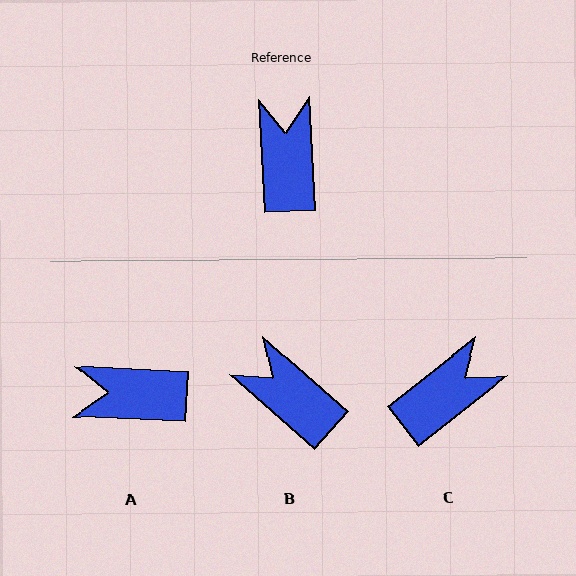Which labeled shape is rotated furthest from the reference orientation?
A, about 84 degrees away.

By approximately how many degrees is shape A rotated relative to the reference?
Approximately 84 degrees counter-clockwise.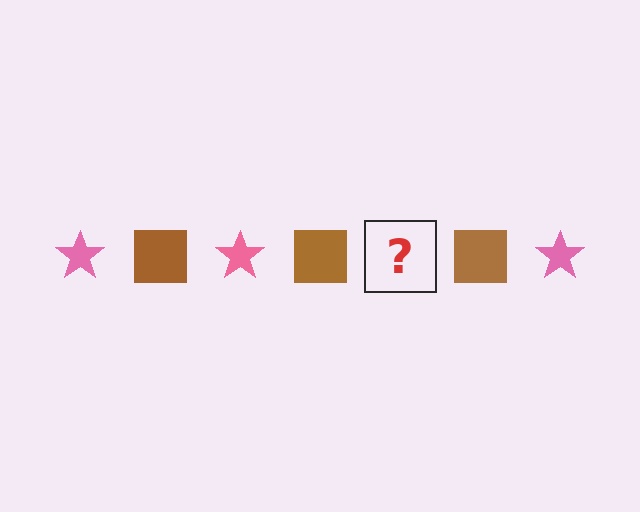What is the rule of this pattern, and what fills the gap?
The rule is that the pattern alternates between pink star and brown square. The gap should be filled with a pink star.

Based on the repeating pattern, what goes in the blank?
The blank should be a pink star.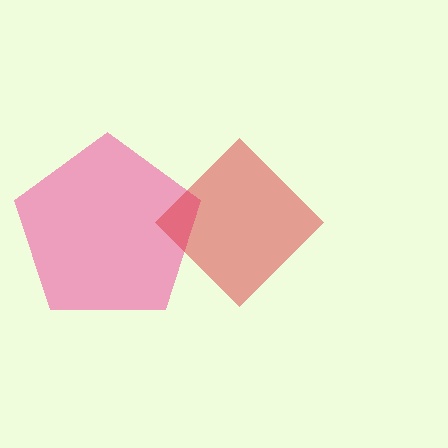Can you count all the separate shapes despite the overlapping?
Yes, there are 2 separate shapes.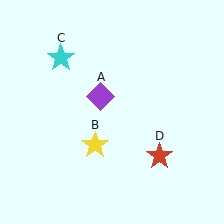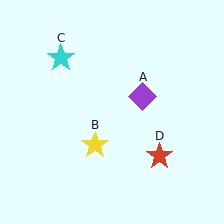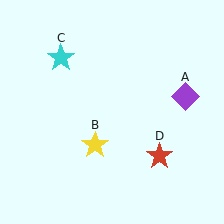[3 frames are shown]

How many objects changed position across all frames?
1 object changed position: purple diamond (object A).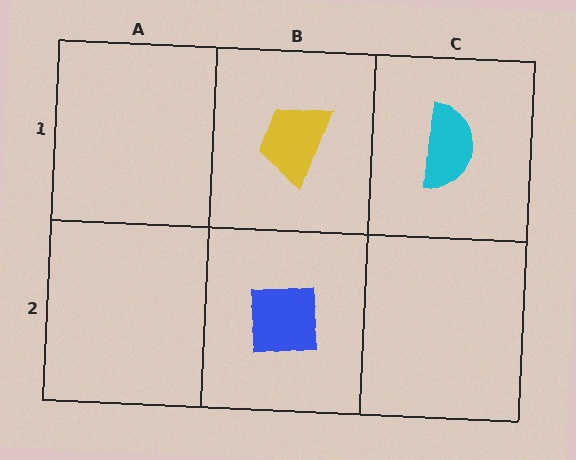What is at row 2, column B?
A blue square.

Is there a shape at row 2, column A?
No, that cell is empty.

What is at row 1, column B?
A yellow trapezoid.